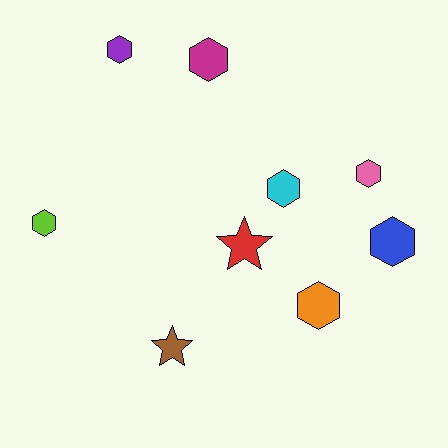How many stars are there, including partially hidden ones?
There are 2 stars.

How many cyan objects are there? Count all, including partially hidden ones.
There is 1 cyan object.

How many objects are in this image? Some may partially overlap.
There are 9 objects.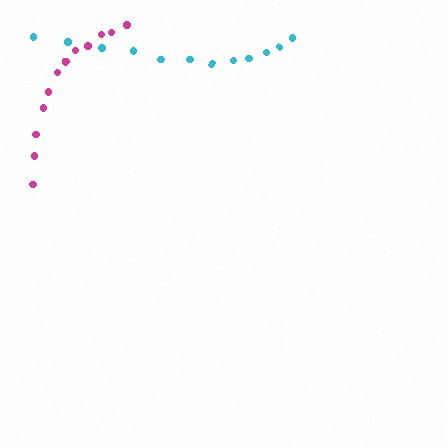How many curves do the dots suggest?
There are 2 distinct paths.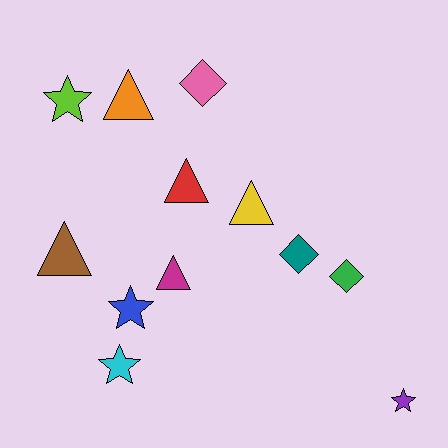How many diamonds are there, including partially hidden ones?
There are 3 diamonds.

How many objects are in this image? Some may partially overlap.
There are 12 objects.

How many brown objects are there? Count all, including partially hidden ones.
There is 1 brown object.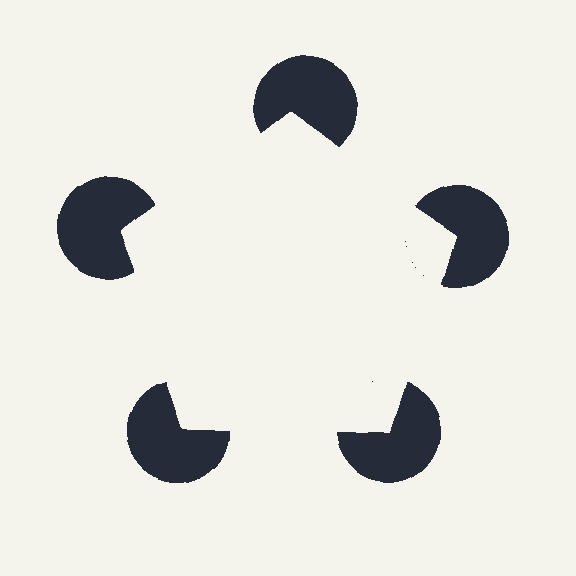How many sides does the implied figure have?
5 sides.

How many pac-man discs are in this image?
There are 5 — one at each vertex of the illusory pentagon.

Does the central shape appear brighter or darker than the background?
It typically appears slightly brighter than the background, even though no actual brightness change is drawn.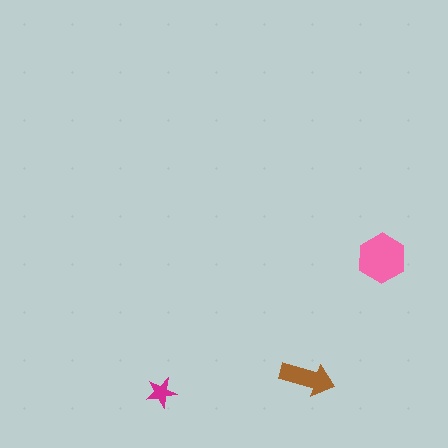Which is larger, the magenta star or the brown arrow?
The brown arrow.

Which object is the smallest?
The magenta star.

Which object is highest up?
The pink hexagon is topmost.